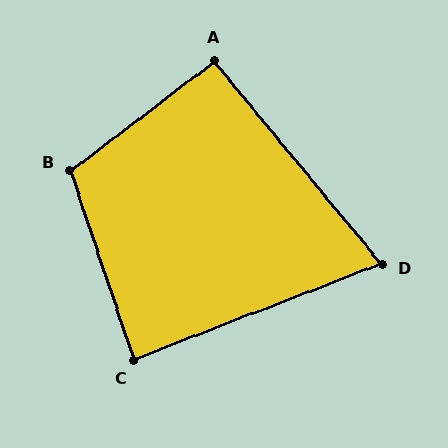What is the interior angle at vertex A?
Approximately 92 degrees (approximately right).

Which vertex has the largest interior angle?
B, at approximately 108 degrees.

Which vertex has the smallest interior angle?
D, at approximately 72 degrees.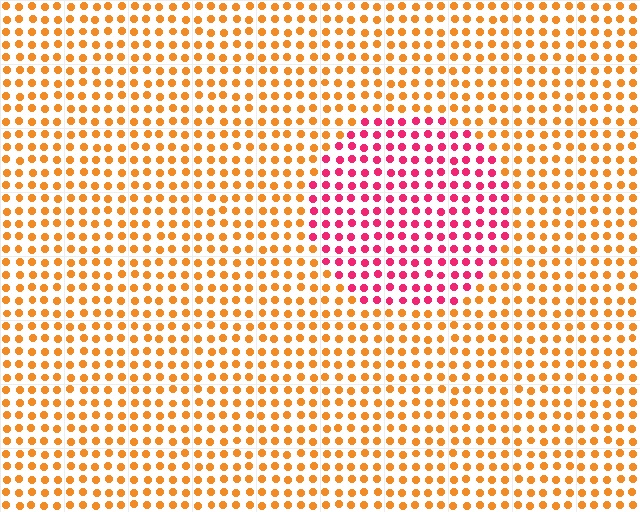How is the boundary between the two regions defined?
The boundary is defined purely by a slight shift in hue (about 53 degrees). Spacing, size, and orientation are identical on both sides.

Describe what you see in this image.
The image is filled with small orange elements in a uniform arrangement. A circle-shaped region is visible where the elements are tinted to a slightly different hue, forming a subtle color boundary.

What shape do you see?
I see a circle.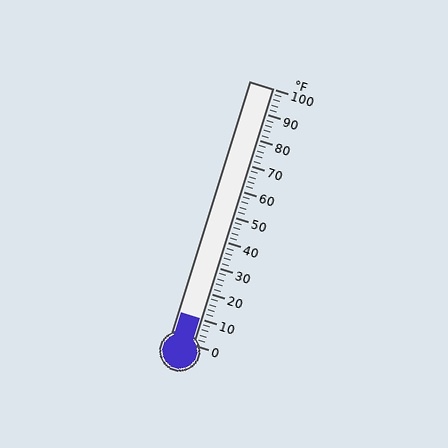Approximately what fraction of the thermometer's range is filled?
The thermometer is filled to approximately 10% of its range.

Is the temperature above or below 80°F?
The temperature is below 80°F.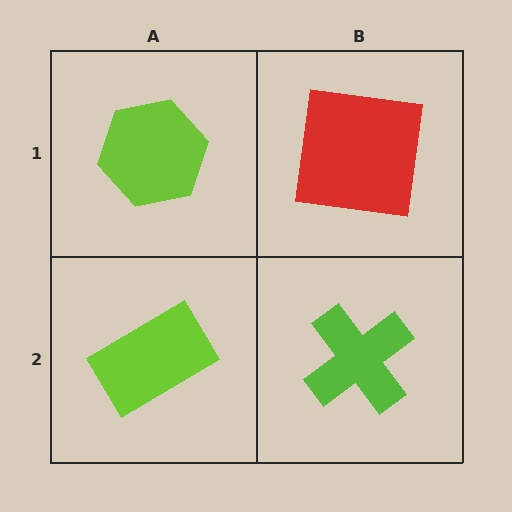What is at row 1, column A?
A lime hexagon.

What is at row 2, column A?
A lime rectangle.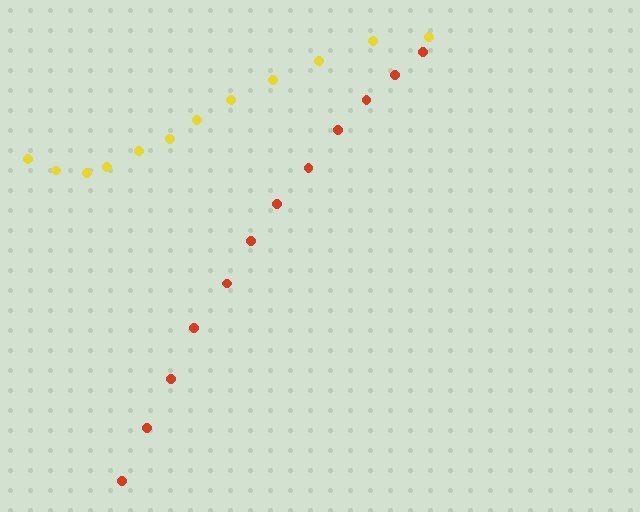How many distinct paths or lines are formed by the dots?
There are 2 distinct paths.